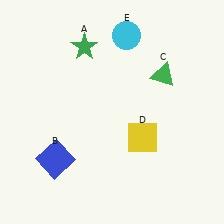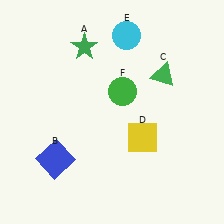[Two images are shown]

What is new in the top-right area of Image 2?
A green circle (F) was added in the top-right area of Image 2.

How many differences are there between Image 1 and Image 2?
There is 1 difference between the two images.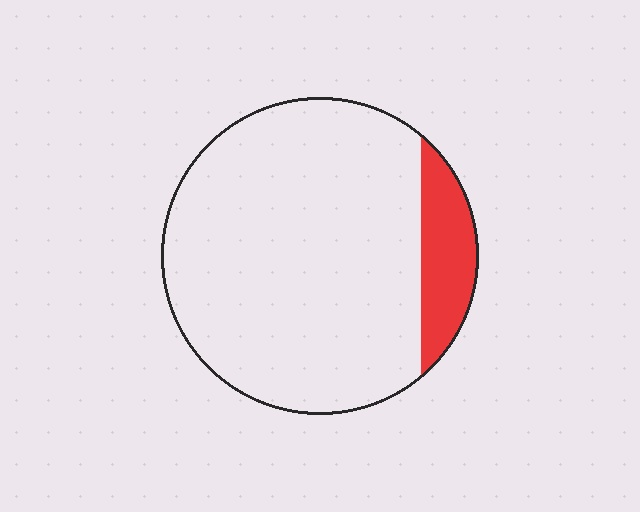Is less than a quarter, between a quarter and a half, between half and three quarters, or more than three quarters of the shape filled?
Less than a quarter.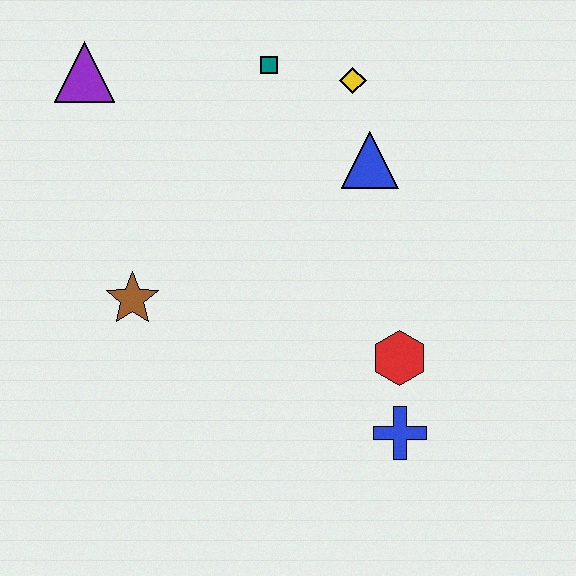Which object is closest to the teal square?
The yellow diamond is closest to the teal square.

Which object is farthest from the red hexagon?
The purple triangle is farthest from the red hexagon.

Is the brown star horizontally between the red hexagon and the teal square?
No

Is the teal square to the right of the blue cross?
No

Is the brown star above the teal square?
No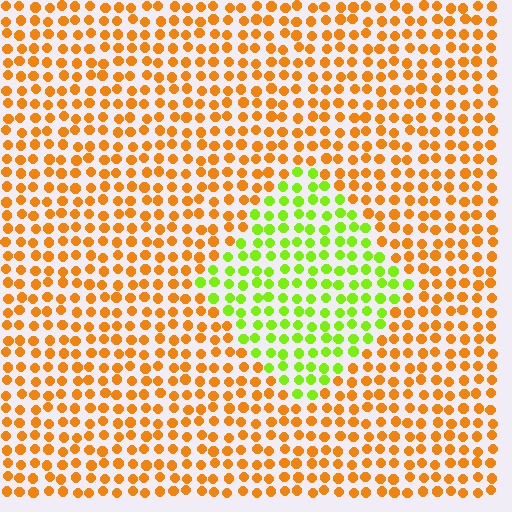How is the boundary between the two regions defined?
The boundary is defined purely by a slight shift in hue (about 61 degrees). Spacing, size, and orientation are identical on both sides.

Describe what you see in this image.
The image is filled with small orange elements in a uniform arrangement. A diamond-shaped region is visible where the elements are tinted to a slightly different hue, forming a subtle color boundary.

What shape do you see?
I see a diamond.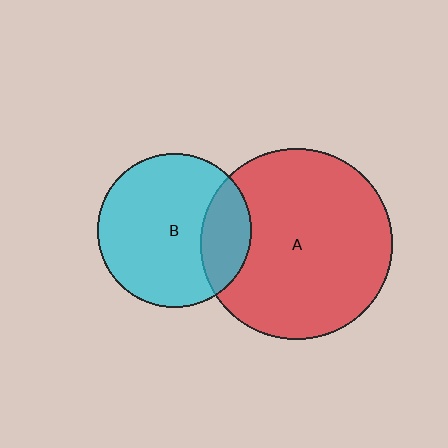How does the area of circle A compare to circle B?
Approximately 1.6 times.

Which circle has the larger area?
Circle A (red).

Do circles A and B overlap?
Yes.